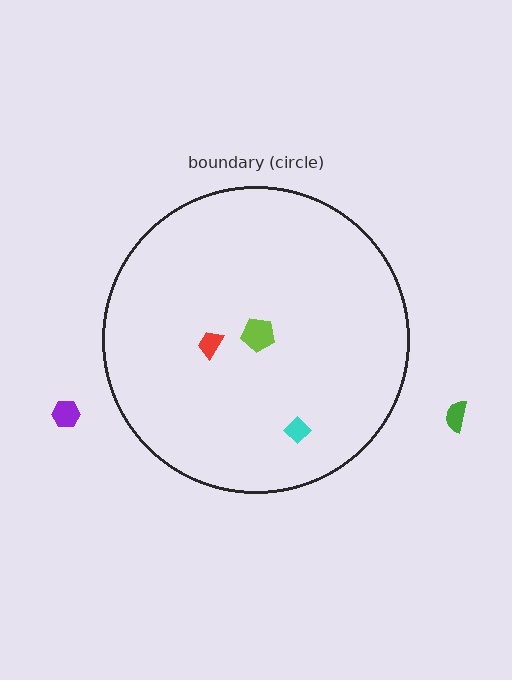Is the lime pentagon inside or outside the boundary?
Inside.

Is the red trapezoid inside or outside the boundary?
Inside.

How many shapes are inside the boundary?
3 inside, 2 outside.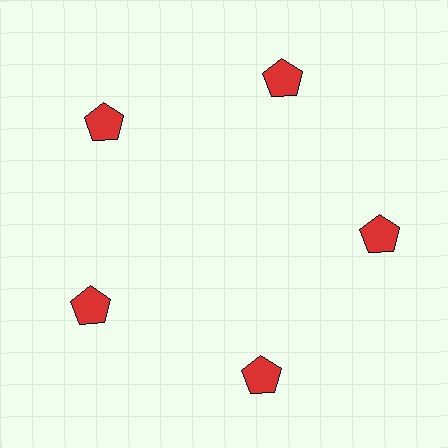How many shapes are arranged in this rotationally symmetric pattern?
There are 5 shapes, arranged in 5 groups of 1.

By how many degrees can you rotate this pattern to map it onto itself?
The pattern maps onto itself every 72 degrees of rotation.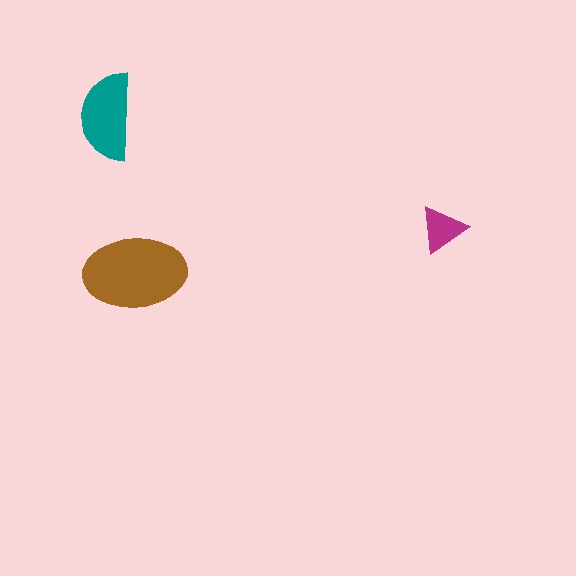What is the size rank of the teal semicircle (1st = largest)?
2nd.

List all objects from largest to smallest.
The brown ellipse, the teal semicircle, the magenta triangle.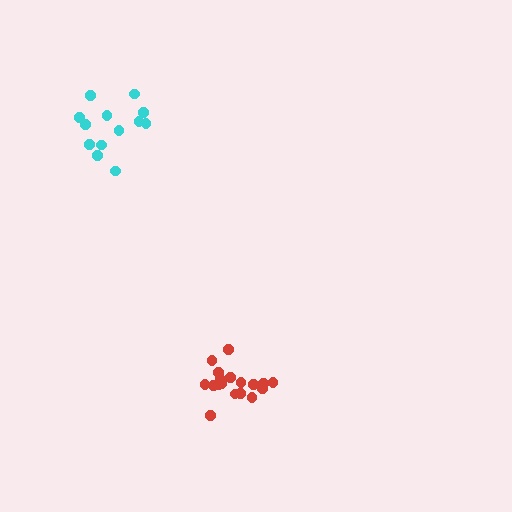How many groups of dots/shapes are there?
There are 2 groups.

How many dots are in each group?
Group 1: 18 dots, Group 2: 13 dots (31 total).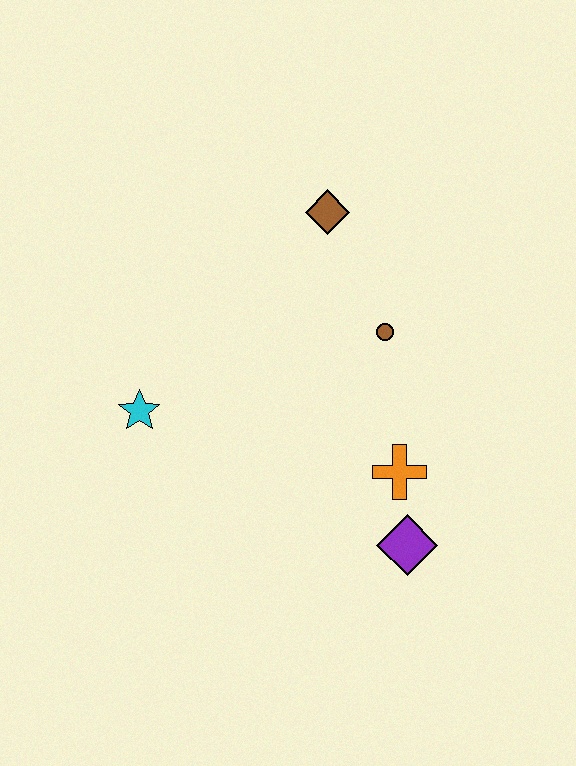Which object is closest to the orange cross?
The purple diamond is closest to the orange cross.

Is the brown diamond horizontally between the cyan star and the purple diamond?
Yes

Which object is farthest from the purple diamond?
The brown diamond is farthest from the purple diamond.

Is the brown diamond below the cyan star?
No